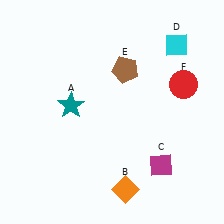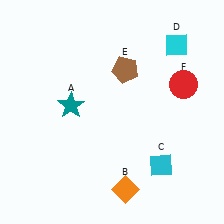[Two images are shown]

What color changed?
The diamond (C) changed from magenta in Image 1 to cyan in Image 2.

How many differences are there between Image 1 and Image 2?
There is 1 difference between the two images.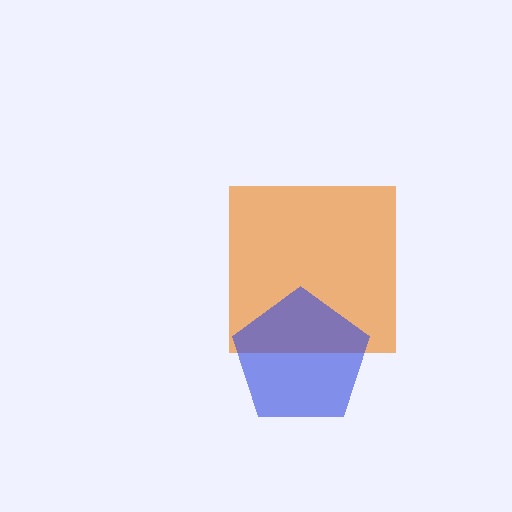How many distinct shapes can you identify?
There are 2 distinct shapes: an orange square, a blue pentagon.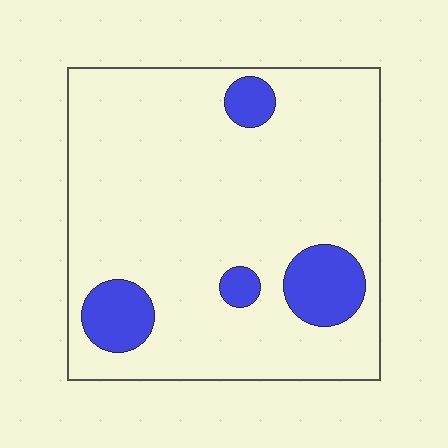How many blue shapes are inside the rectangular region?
4.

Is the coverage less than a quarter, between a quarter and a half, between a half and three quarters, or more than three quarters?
Less than a quarter.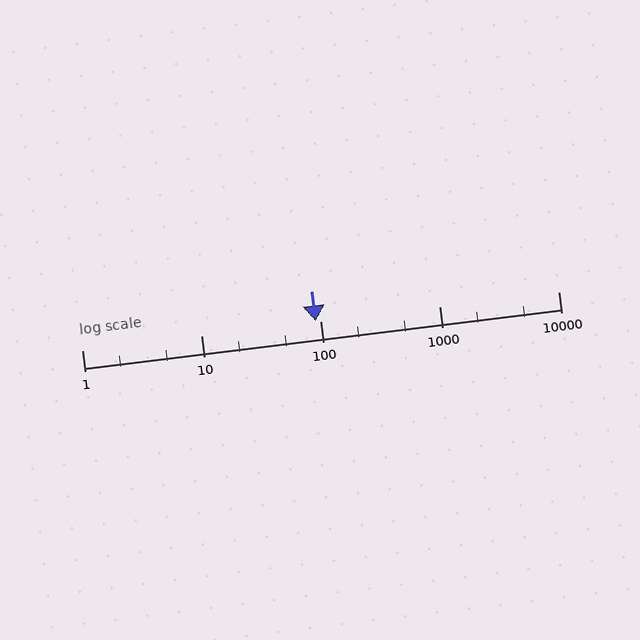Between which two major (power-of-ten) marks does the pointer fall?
The pointer is between 10 and 100.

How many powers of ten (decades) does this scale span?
The scale spans 4 decades, from 1 to 10000.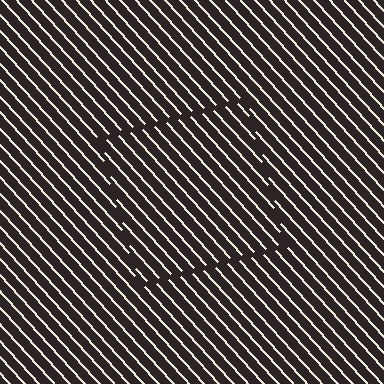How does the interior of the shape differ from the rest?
The interior of the shape contains the same grating, shifted by half a period — the contour is defined by the phase discontinuity where line-ends from the inner and outer gratings abut.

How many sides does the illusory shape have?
4 sides — the line-ends trace a square.